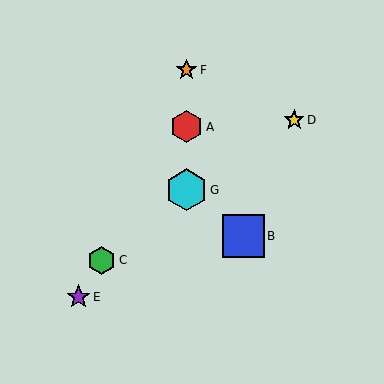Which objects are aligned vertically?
Objects A, F, G are aligned vertically.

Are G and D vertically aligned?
No, G is at x≈187 and D is at x≈294.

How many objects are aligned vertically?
3 objects (A, F, G) are aligned vertically.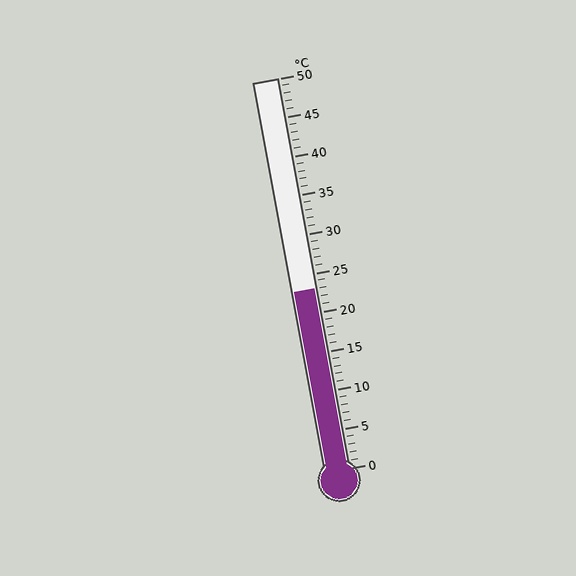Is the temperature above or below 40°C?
The temperature is below 40°C.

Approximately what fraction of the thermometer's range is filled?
The thermometer is filled to approximately 45% of its range.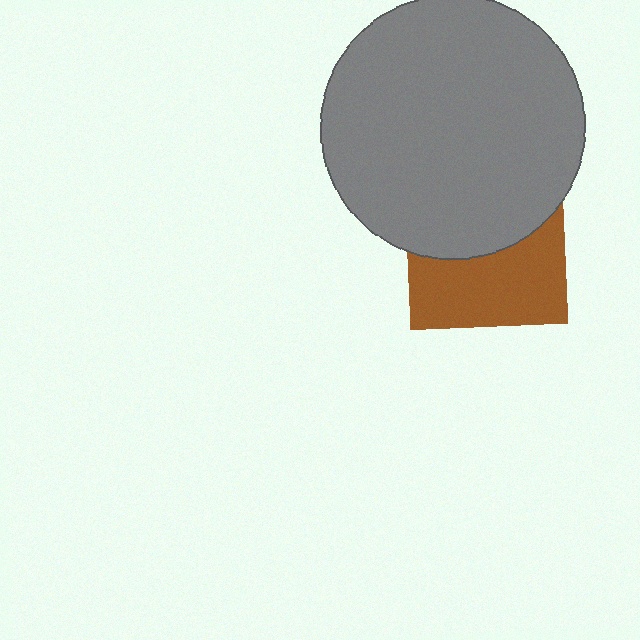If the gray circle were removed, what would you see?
You would see the complete brown square.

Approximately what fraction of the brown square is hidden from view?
Roughly 50% of the brown square is hidden behind the gray circle.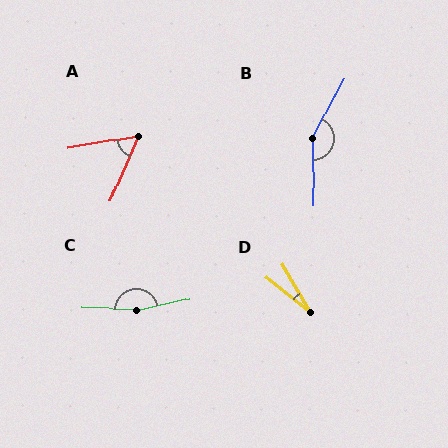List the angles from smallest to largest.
D (21°), A (57°), B (152°), C (165°).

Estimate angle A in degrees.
Approximately 57 degrees.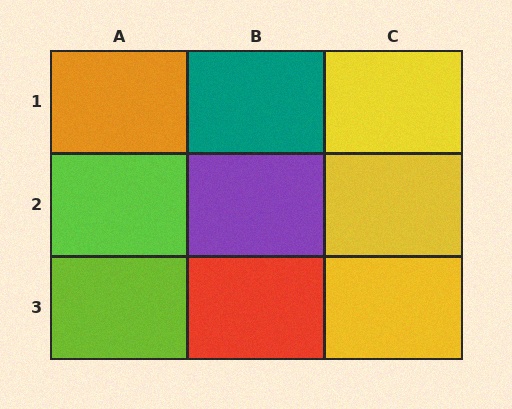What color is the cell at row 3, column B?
Red.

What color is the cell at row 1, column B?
Teal.